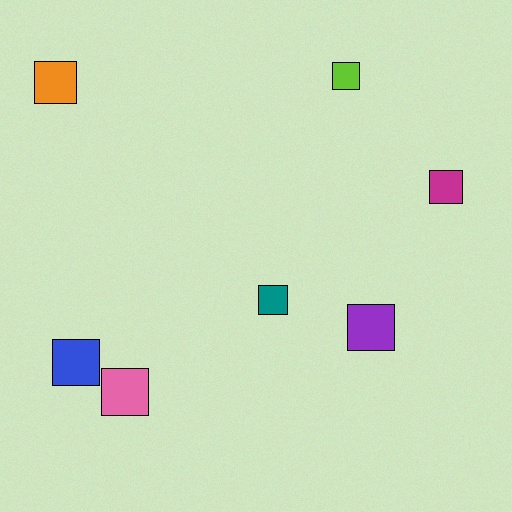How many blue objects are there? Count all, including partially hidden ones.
There is 1 blue object.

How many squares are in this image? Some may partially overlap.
There are 7 squares.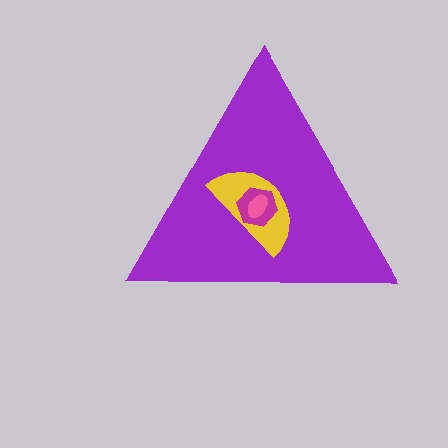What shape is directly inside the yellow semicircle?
The magenta hexagon.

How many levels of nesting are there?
4.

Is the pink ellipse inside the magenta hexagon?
Yes.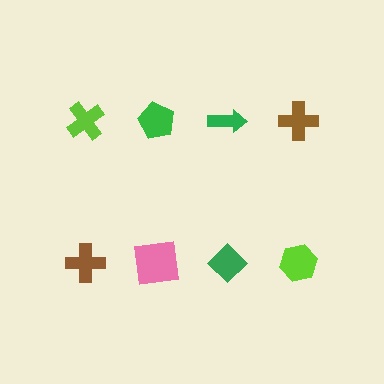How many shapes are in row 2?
4 shapes.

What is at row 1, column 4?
A brown cross.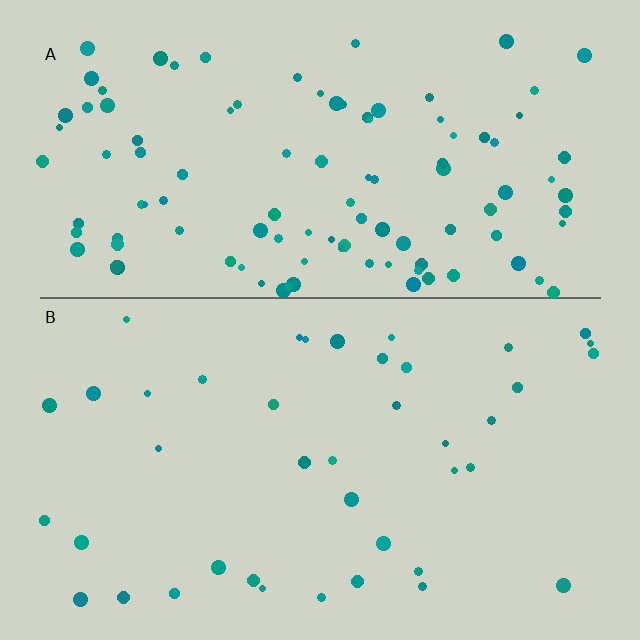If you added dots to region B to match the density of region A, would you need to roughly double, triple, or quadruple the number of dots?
Approximately triple.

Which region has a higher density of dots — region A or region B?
A (the top).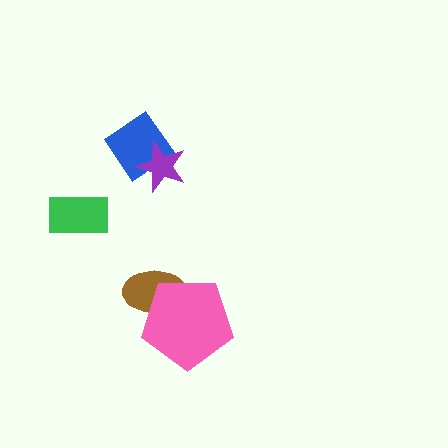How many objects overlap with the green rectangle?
0 objects overlap with the green rectangle.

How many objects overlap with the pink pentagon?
1 object overlaps with the pink pentagon.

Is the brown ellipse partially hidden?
Yes, it is partially covered by another shape.